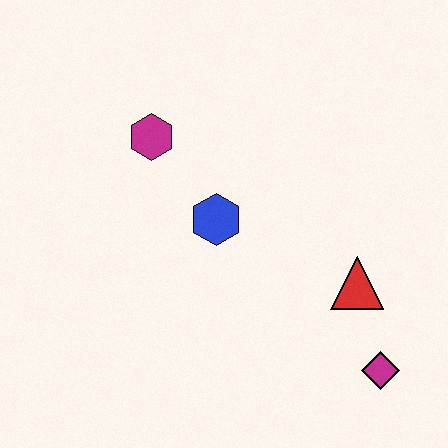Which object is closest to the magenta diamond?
The red triangle is closest to the magenta diamond.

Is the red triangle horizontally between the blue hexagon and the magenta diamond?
Yes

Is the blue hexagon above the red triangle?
Yes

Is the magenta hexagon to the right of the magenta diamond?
No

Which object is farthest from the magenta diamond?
The magenta hexagon is farthest from the magenta diamond.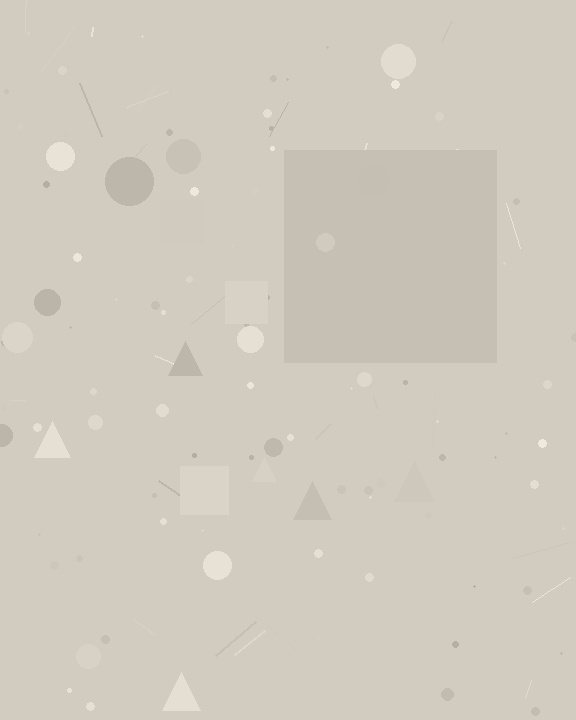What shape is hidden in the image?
A square is hidden in the image.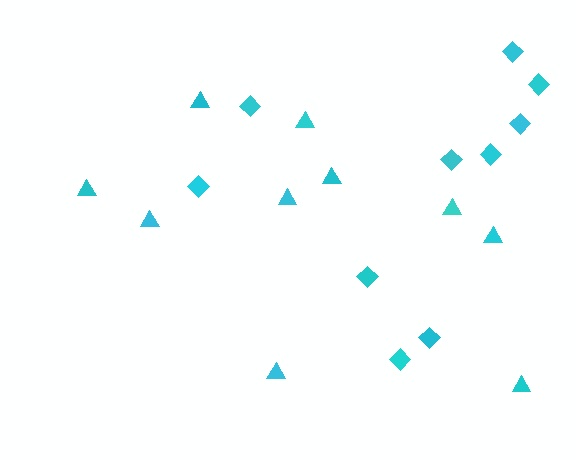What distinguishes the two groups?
There are 2 groups: one group of diamonds (10) and one group of triangles (10).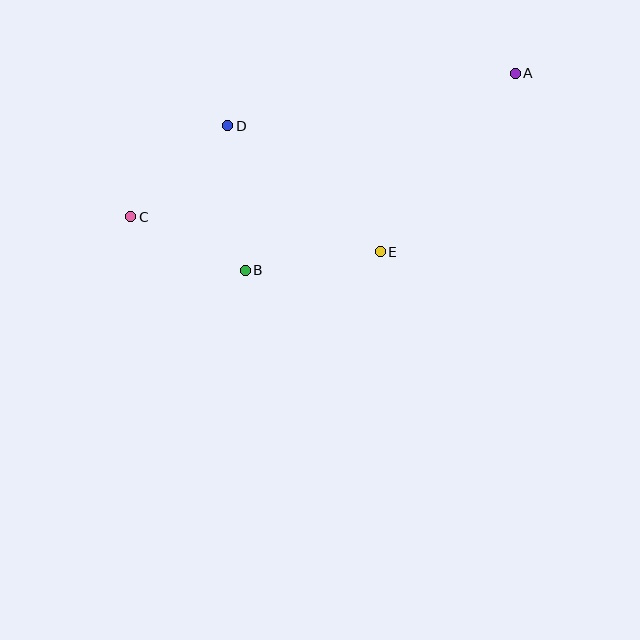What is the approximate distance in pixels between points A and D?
The distance between A and D is approximately 292 pixels.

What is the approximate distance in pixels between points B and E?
The distance between B and E is approximately 136 pixels.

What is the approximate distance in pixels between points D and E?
The distance between D and E is approximately 198 pixels.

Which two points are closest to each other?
Points B and C are closest to each other.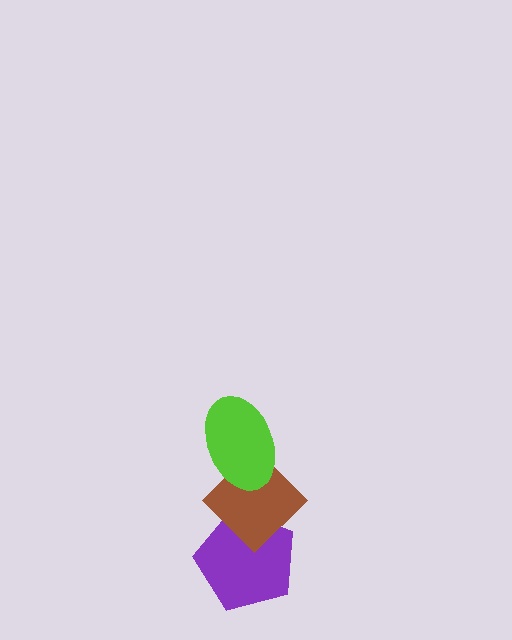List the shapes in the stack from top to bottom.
From top to bottom: the lime ellipse, the brown diamond, the purple pentagon.